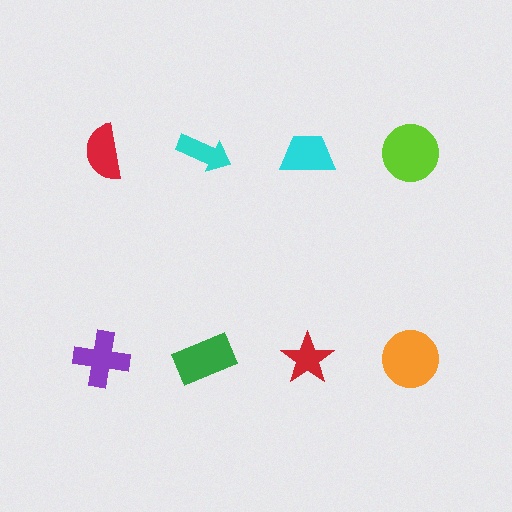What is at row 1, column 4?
A lime circle.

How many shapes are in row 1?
4 shapes.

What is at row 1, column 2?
A cyan arrow.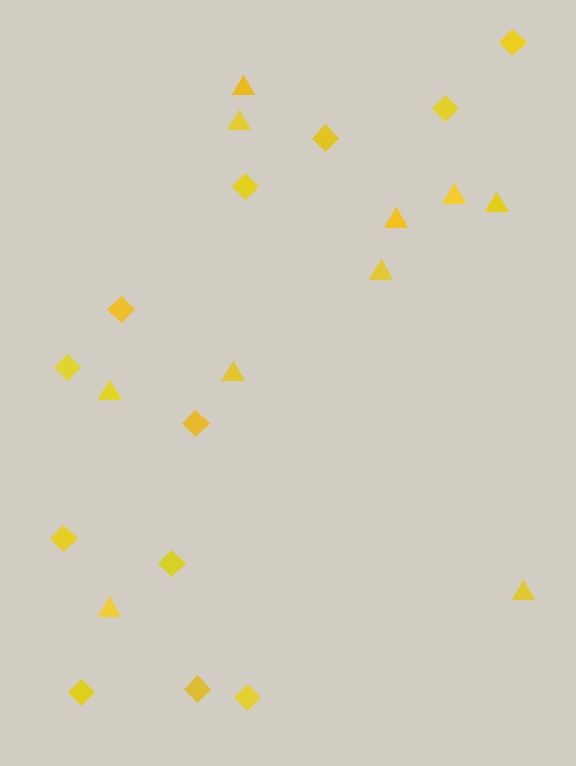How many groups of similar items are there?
There are 2 groups: one group of diamonds (12) and one group of triangles (10).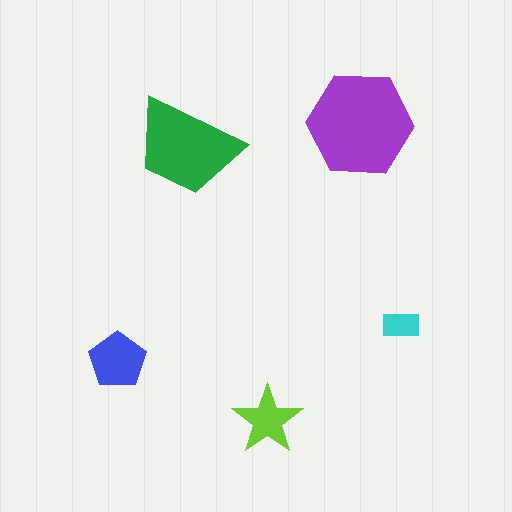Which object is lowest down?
The lime star is bottommost.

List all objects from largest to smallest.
The purple hexagon, the green trapezoid, the blue pentagon, the lime star, the cyan rectangle.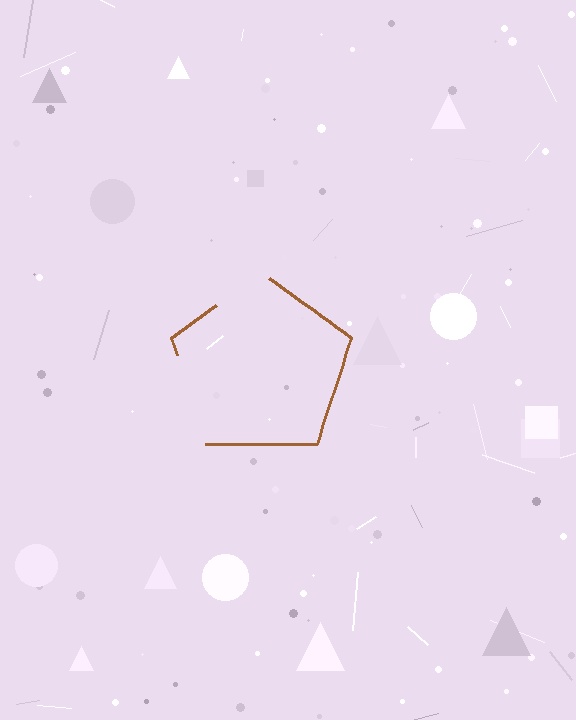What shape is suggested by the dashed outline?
The dashed outline suggests a pentagon.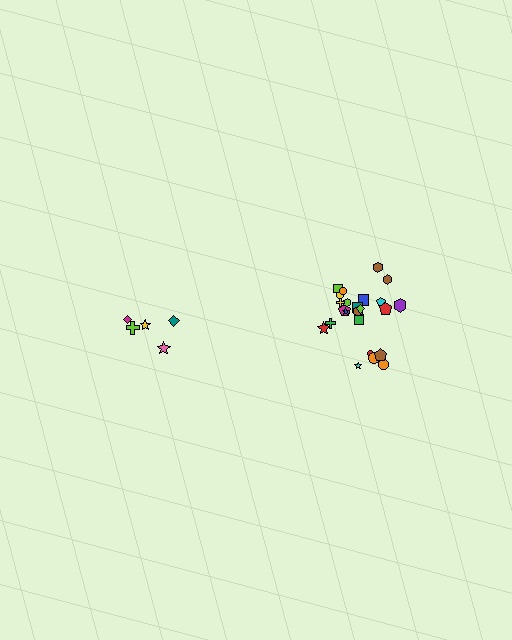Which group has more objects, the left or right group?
The right group.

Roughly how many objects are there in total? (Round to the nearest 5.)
Roughly 30 objects in total.